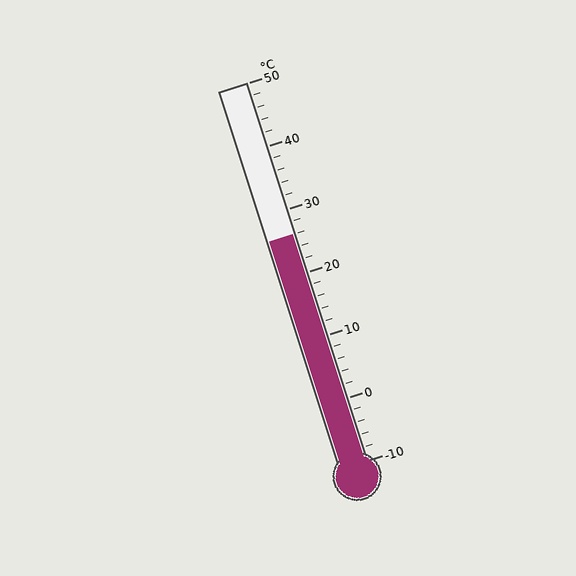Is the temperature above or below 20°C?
The temperature is above 20°C.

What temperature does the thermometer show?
The thermometer shows approximately 26°C.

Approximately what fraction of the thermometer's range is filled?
The thermometer is filled to approximately 60% of its range.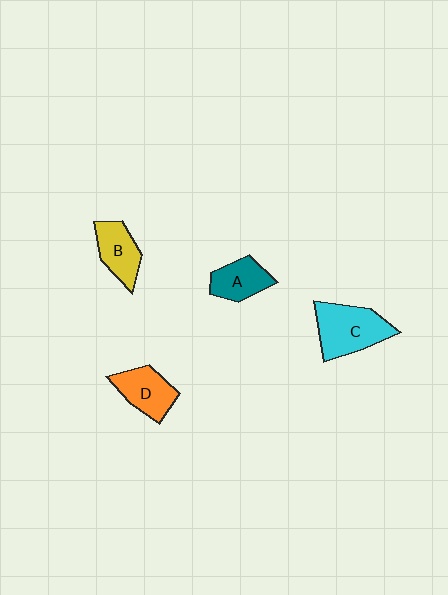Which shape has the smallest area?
Shape A (teal).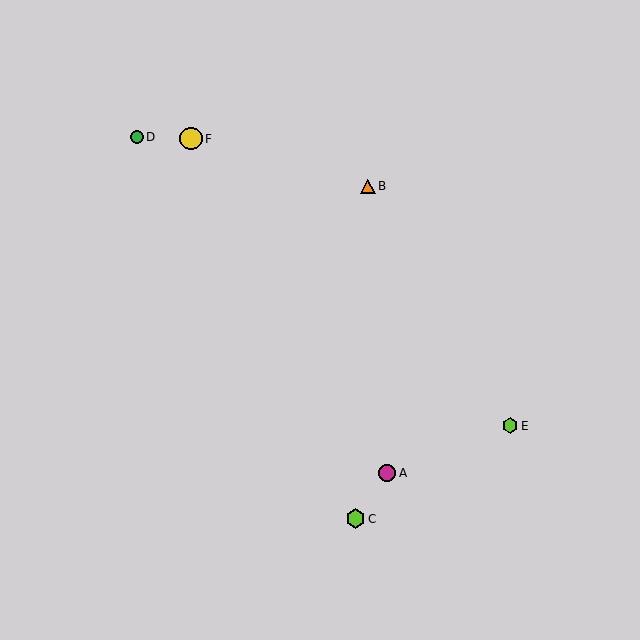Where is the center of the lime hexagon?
The center of the lime hexagon is at (510, 426).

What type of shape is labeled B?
Shape B is an orange triangle.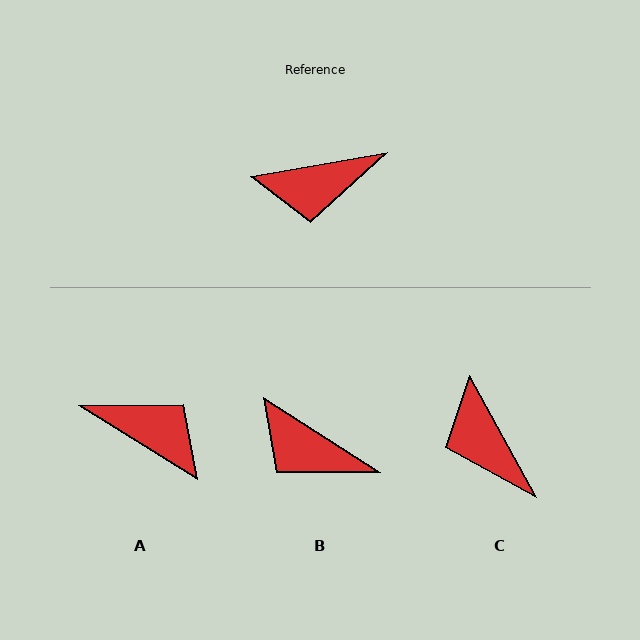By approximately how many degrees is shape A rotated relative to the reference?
Approximately 138 degrees counter-clockwise.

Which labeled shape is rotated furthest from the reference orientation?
A, about 138 degrees away.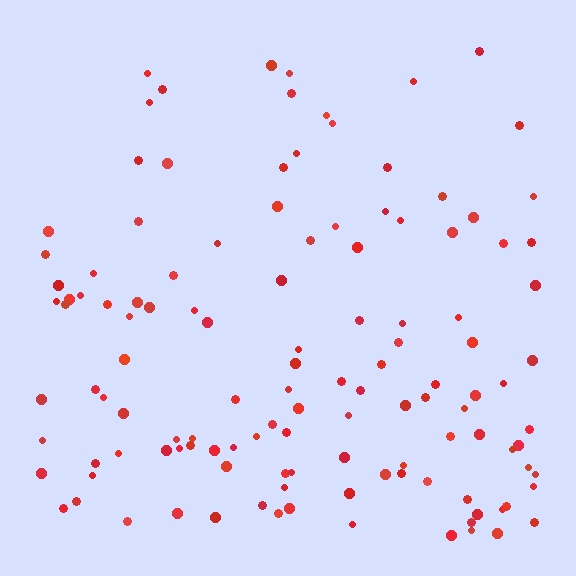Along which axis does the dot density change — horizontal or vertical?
Vertical.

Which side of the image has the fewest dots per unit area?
The top.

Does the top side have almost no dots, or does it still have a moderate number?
Still a moderate number, just noticeably fewer than the bottom.